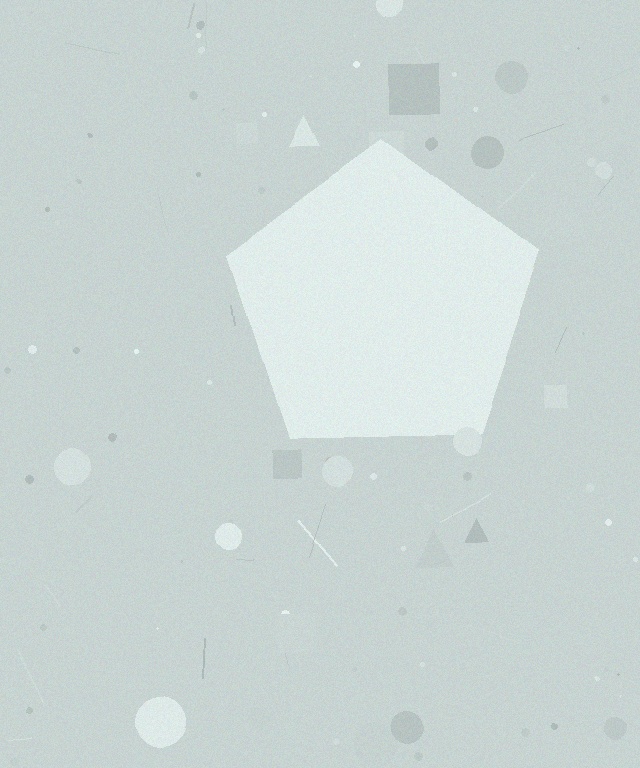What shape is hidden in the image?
A pentagon is hidden in the image.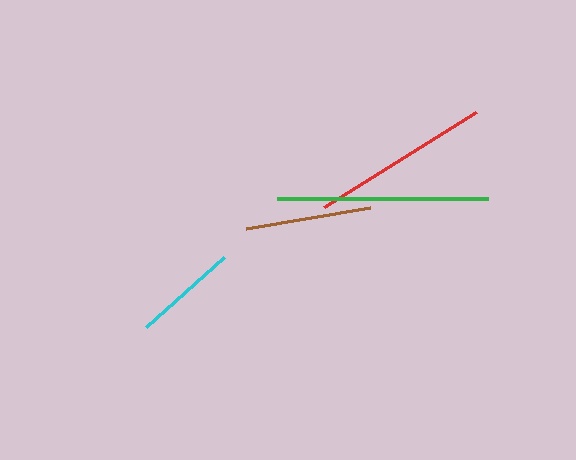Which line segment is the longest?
The green line is the longest at approximately 211 pixels.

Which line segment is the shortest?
The cyan line is the shortest at approximately 104 pixels.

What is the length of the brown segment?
The brown segment is approximately 126 pixels long.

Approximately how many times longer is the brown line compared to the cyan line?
The brown line is approximately 1.2 times the length of the cyan line.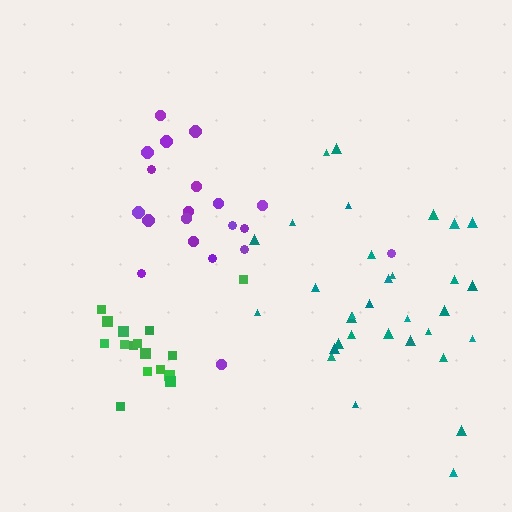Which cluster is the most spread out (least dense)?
Purple.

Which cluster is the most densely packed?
Green.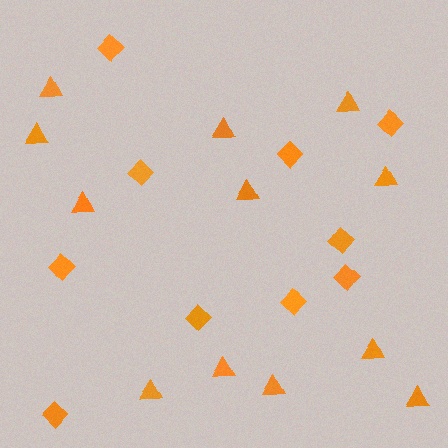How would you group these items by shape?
There are 2 groups: one group of triangles (12) and one group of diamonds (10).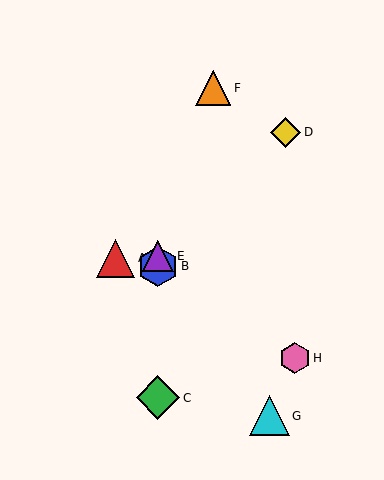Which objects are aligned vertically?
Objects B, C, E are aligned vertically.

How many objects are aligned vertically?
3 objects (B, C, E) are aligned vertically.